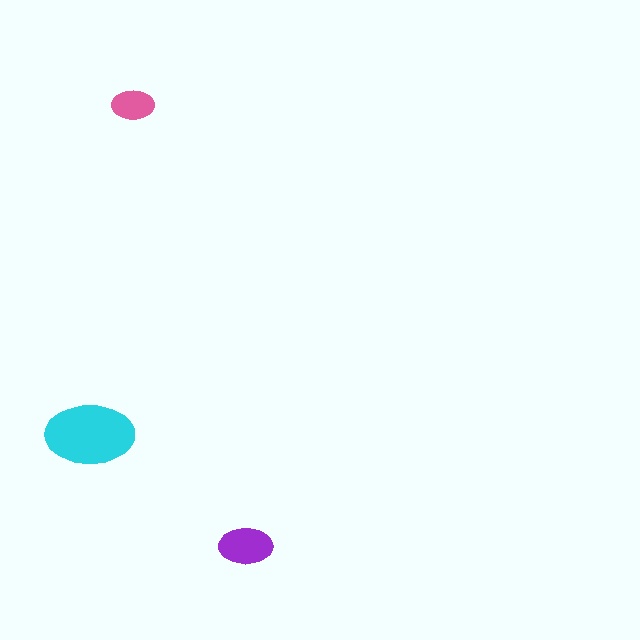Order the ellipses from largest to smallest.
the cyan one, the purple one, the pink one.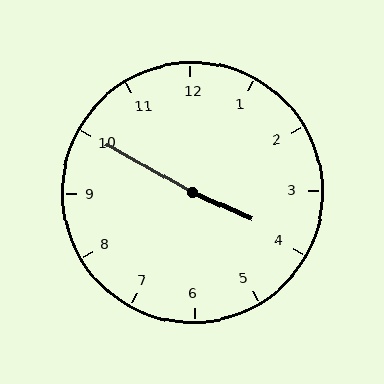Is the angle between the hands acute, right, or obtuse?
It is obtuse.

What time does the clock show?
3:50.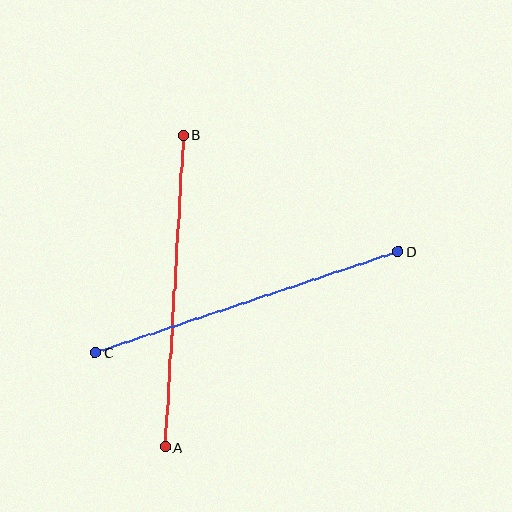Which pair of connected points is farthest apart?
Points C and D are farthest apart.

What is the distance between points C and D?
The distance is approximately 319 pixels.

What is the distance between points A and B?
The distance is approximately 313 pixels.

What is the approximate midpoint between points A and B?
The midpoint is at approximately (174, 291) pixels.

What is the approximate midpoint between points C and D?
The midpoint is at approximately (247, 302) pixels.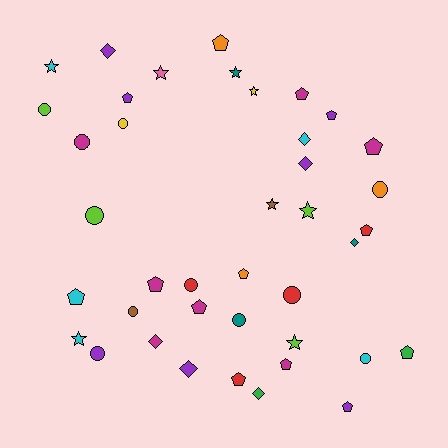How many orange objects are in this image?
There are 3 orange objects.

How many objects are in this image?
There are 40 objects.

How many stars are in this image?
There are 8 stars.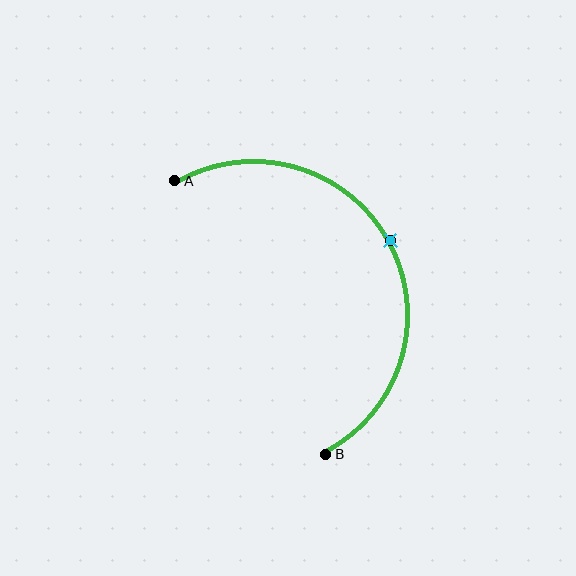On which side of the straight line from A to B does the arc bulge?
The arc bulges to the right of the straight line connecting A and B.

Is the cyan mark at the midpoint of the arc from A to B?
Yes. The cyan mark lies on the arc at equal arc-length from both A and B — it is the arc midpoint.